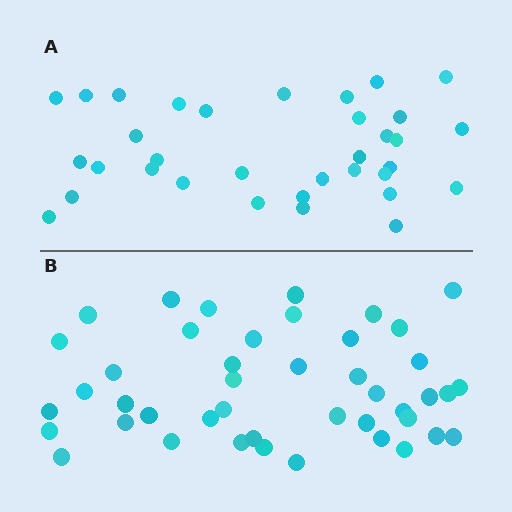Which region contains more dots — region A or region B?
Region B (the bottom region) has more dots.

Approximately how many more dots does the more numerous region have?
Region B has roughly 10 or so more dots than region A.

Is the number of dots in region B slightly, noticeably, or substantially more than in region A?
Region B has noticeably more, but not dramatically so. The ratio is roughly 1.3 to 1.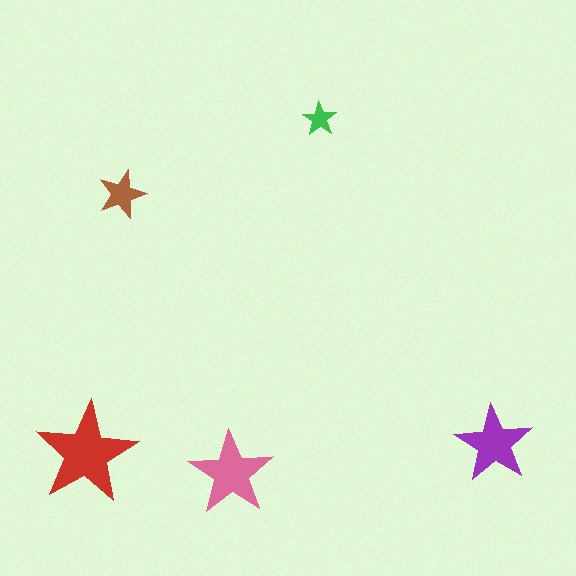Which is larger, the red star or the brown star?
The red one.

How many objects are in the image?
There are 5 objects in the image.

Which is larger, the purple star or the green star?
The purple one.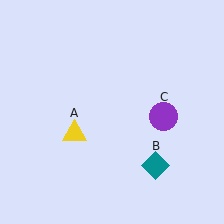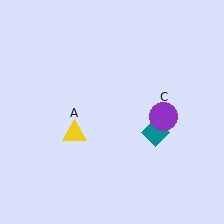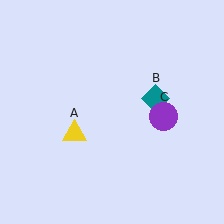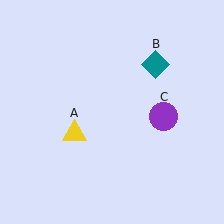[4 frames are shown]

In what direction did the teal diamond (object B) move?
The teal diamond (object B) moved up.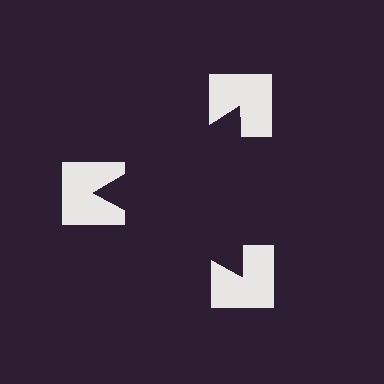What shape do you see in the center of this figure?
An illusory triangle — its edges are inferred from the aligned wedge cuts in the notched squares, not physically drawn.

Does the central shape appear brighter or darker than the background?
It typically appears slightly darker than the background, even though no actual brightness change is drawn.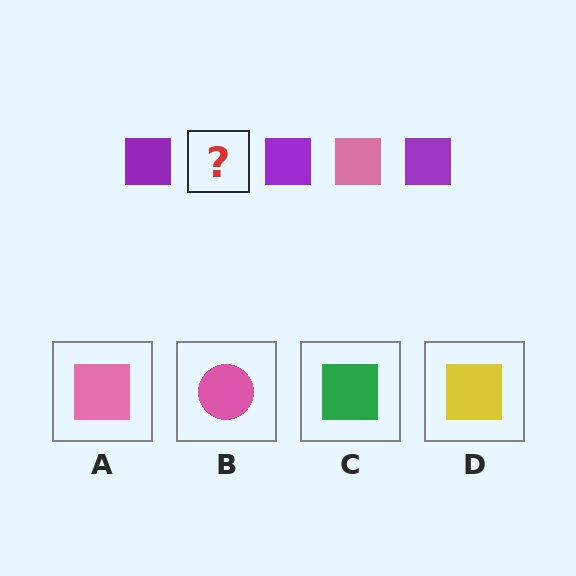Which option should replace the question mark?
Option A.